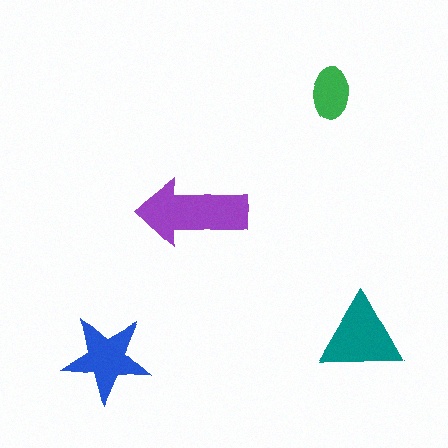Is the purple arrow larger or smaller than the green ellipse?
Larger.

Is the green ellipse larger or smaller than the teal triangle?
Smaller.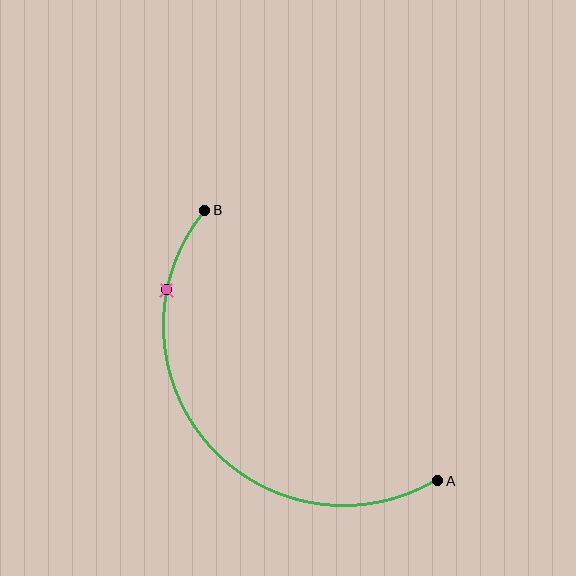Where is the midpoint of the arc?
The arc midpoint is the point on the curve farthest from the straight line joining A and B. It sits below and to the left of that line.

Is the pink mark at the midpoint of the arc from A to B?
No. The pink mark lies on the arc but is closer to endpoint B. The arc midpoint would be at the point on the curve equidistant along the arc from both A and B.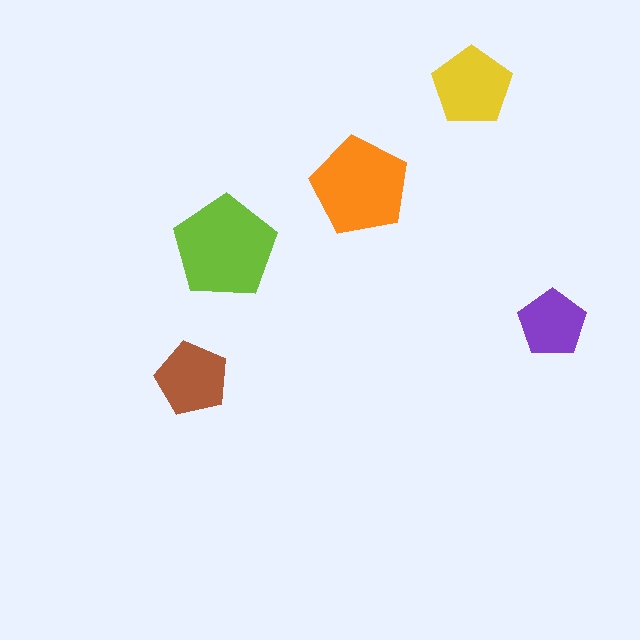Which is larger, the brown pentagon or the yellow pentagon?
The yellow one.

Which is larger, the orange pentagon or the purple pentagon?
The orange one.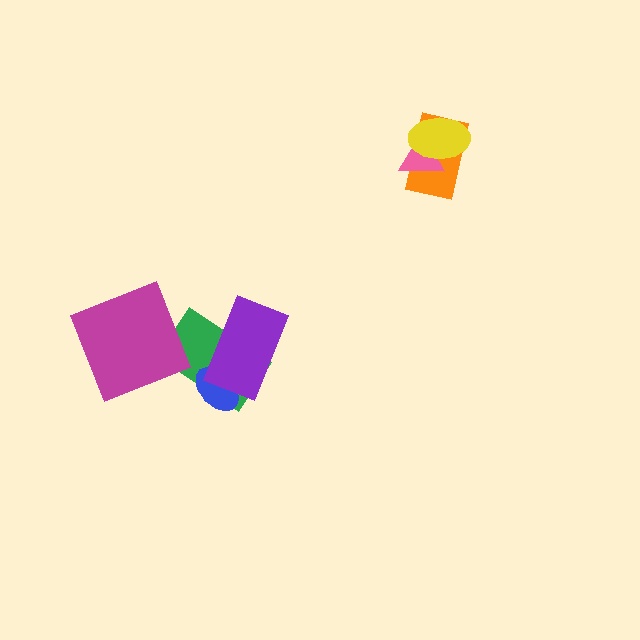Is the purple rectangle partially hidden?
No, no other shape covers it.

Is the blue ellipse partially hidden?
Yes, it is partially covered by another shape.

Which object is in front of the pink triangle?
The yellow ellipse is in front of the pink triangle.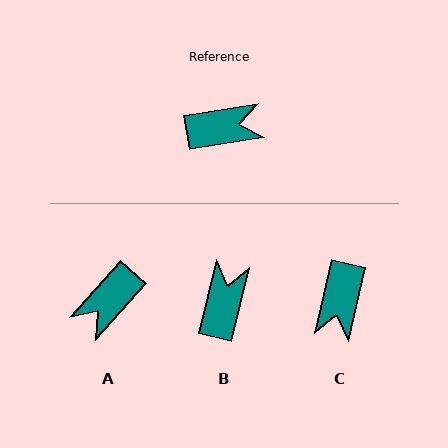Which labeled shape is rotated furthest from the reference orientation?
A, about 141 degrees away.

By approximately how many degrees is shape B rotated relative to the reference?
Approximately 67 degrees counter-clockwise.